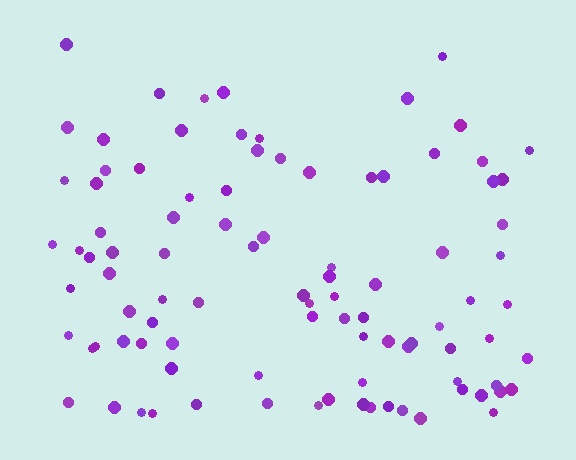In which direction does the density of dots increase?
From top to bottom, with the bottom side densest.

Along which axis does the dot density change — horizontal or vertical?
Vertical.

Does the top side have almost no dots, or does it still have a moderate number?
Still a moderate number, just noticeably fewer than the bottom.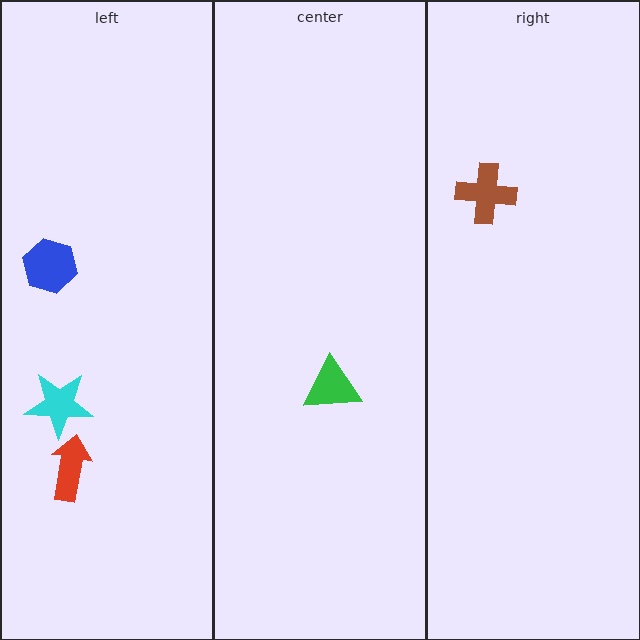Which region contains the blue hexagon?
The left region.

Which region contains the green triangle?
The center region.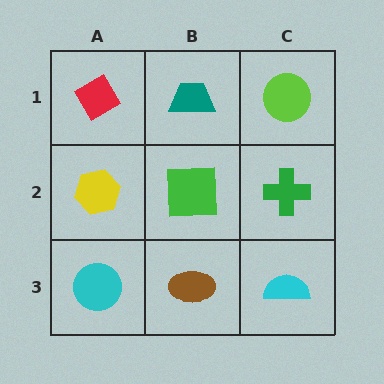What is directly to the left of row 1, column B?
A red diamond.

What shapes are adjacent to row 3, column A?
A yellow hexagon (row 2, column A), a brown ellipse (row 3, column B).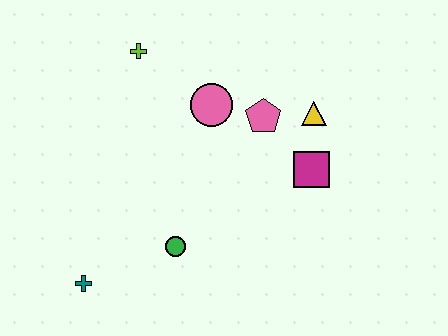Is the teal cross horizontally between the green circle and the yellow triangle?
No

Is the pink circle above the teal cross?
Yes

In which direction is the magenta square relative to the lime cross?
The magenta square is to the right of the lime cross.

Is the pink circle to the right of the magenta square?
No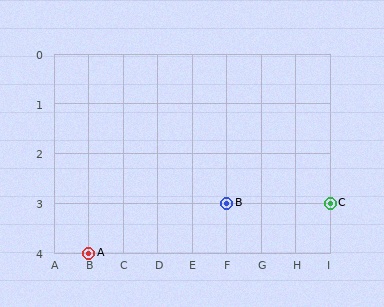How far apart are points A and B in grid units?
Points A and B are 4 columns and 1 row apart (about 4.1 grid units diagonally).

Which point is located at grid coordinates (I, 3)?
Point C is at (I, 3).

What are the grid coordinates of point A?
Point A is at grid coordinates (B, 4).